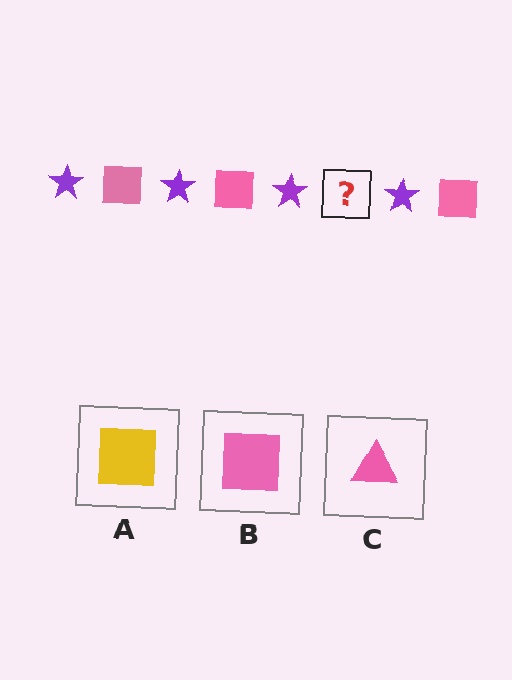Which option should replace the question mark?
Option B.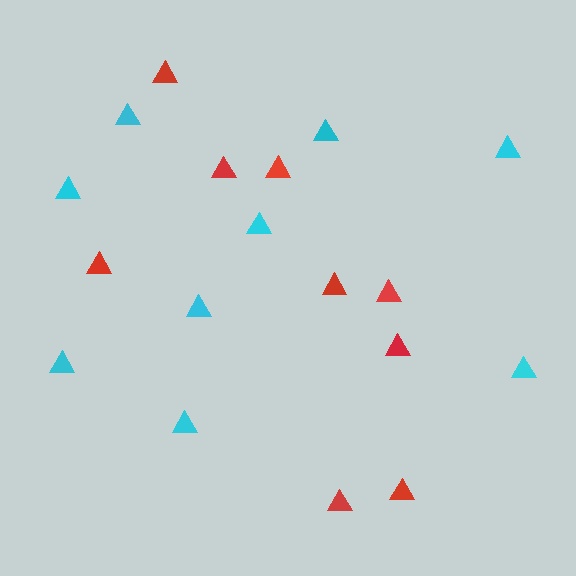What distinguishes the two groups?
There are 2 groups: one group of red triangles (9) and one group of cyan triangles (9).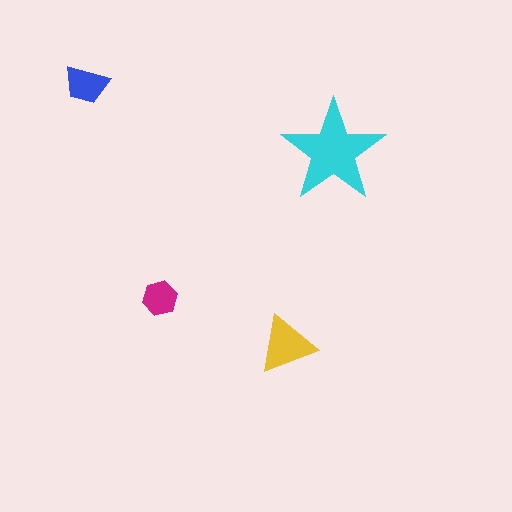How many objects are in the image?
There are 4 objects in the image.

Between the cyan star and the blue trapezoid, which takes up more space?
The cyan star.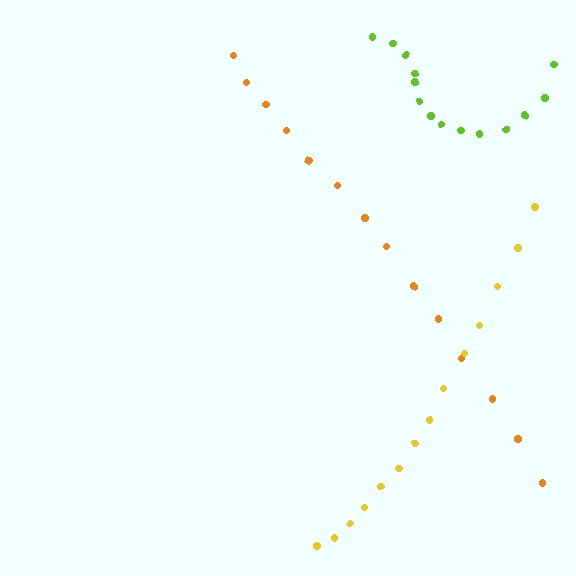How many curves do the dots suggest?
There are 3 distinct paths.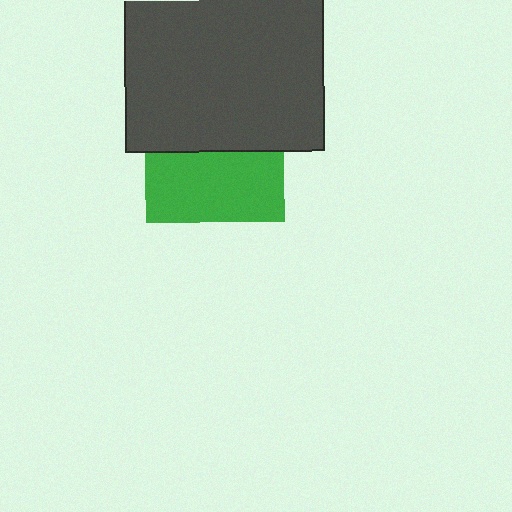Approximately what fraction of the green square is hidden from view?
Roughly 49% of the green square is hidden behind the dark gray rectangle.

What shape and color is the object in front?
The object in front is a dark gray rectangle.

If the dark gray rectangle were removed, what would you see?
You would see the complete green square.